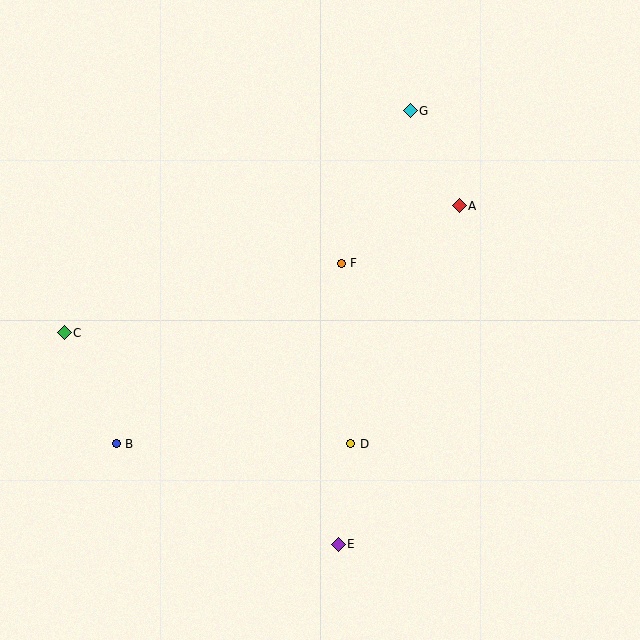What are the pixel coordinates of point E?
Point E is at (338, 544).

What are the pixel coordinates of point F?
Point F is at (341, 264).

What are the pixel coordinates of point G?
Point G is at (410, 111).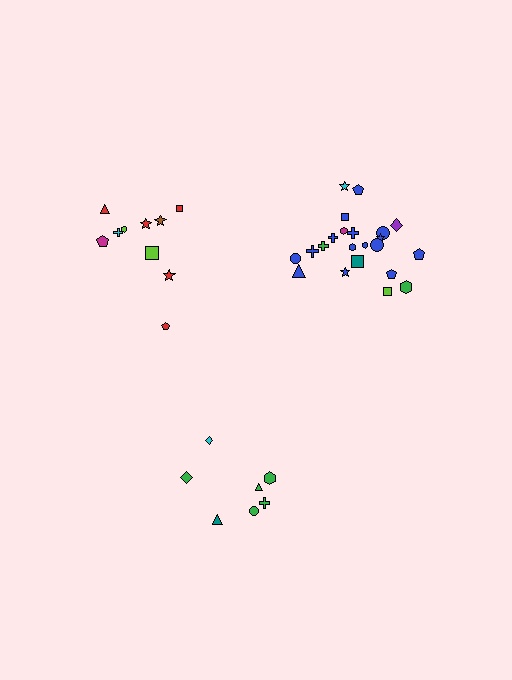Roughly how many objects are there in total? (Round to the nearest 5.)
Roughly 40 objects in total.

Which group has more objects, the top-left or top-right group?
The top-right group.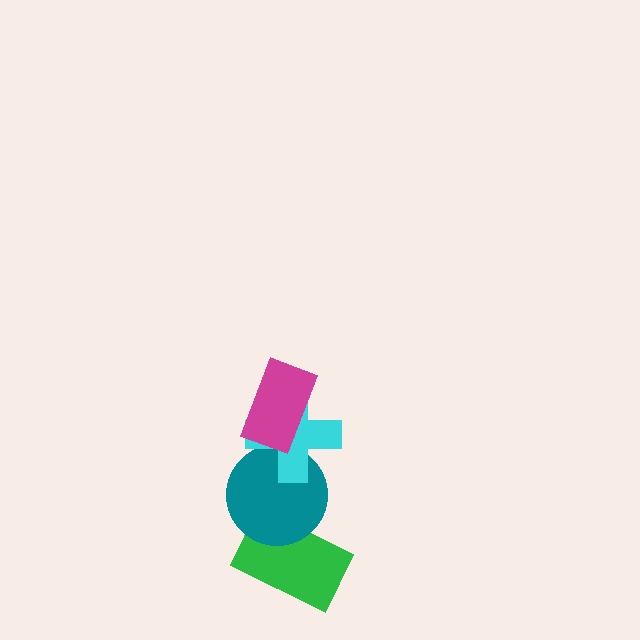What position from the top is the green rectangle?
The green rectangle is 4th from the top.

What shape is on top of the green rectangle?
The teal circle is on top of the green rectangle.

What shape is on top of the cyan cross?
The magenta rectangle is on top of the cyan cross.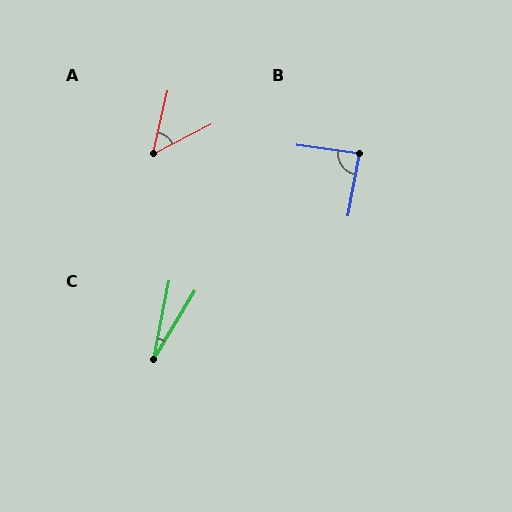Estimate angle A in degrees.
Approximately 49 degrees.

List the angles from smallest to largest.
C (20°), A (49°), B (87°).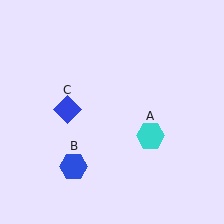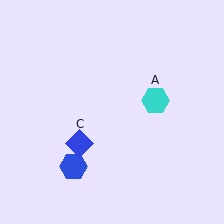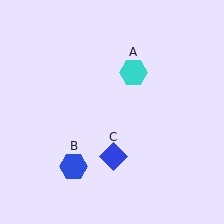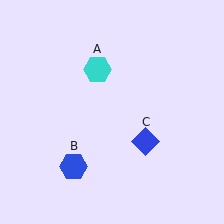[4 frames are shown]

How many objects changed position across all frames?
2 objects changed position: cyan hexagon (object A), blue diamond (object C).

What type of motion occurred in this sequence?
The cyan hexagon (object A), blue diamond (object C) rotated counterclockwise around the center of the scene.